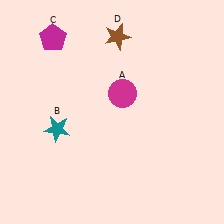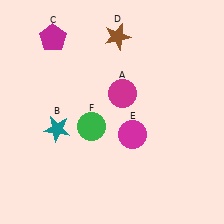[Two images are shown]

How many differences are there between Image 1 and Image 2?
There are 2 differences between the two images.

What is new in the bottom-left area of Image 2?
A green circle (F) was added in the bottom-left area of Image 2.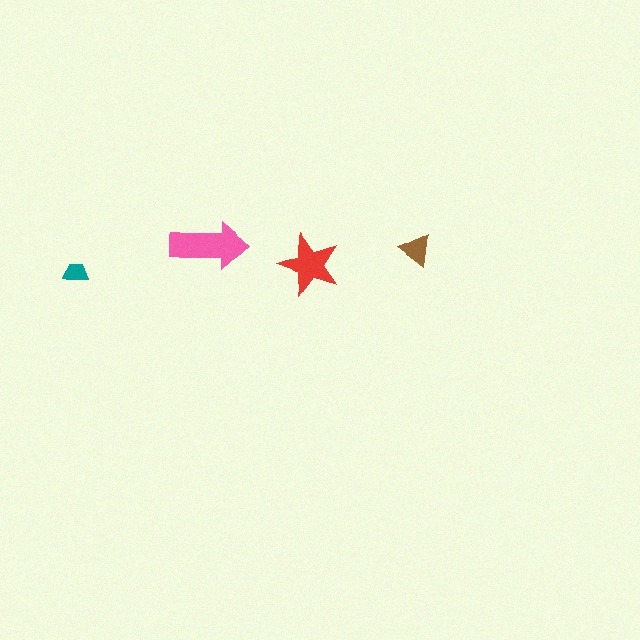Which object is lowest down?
The teal trapezoid is bottommost.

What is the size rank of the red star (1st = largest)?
2nd.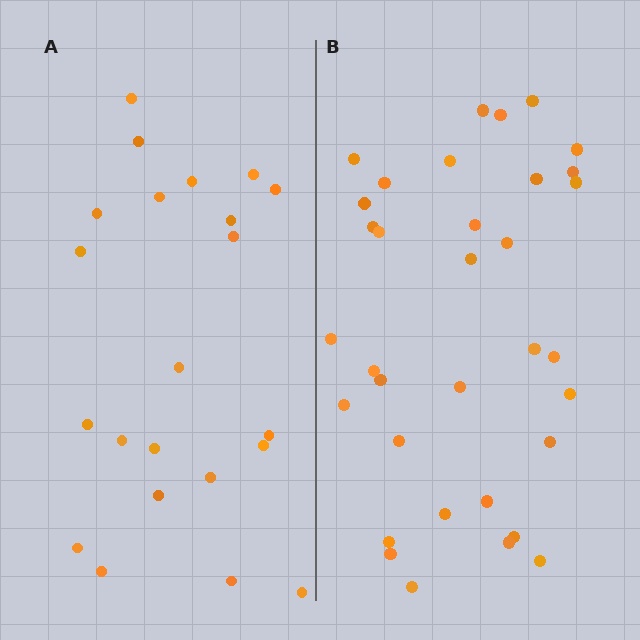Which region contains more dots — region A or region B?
Region B (the right region) has more dots.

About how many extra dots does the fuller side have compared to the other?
Region B has roughly 12 or so more dots than region A.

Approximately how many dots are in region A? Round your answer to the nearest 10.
About 20 dots. (The exact count is 22, which rounds to 20.)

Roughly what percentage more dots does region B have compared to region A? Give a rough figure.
About 55% more.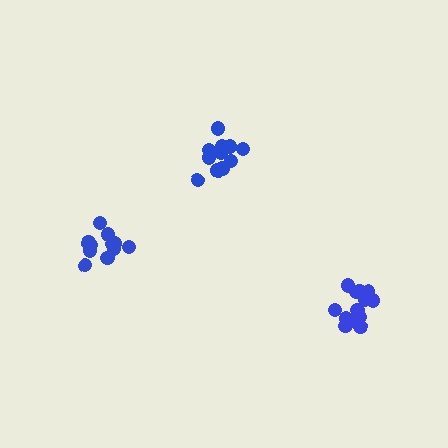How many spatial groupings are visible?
There are 3 spatial groupings.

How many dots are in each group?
Group 1: 13 dots, Group 2: 11 dots, Group 3: 13 dots (37 total).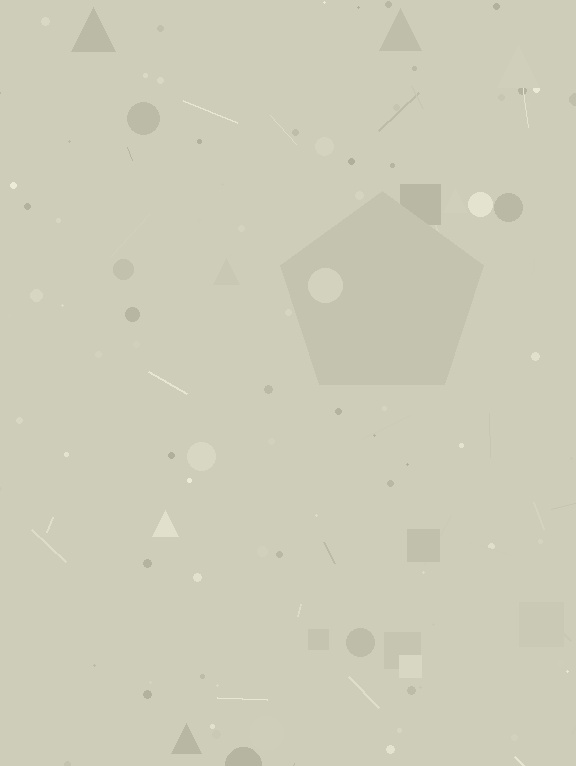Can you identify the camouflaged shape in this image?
The camouflaged shape is a pentagon.